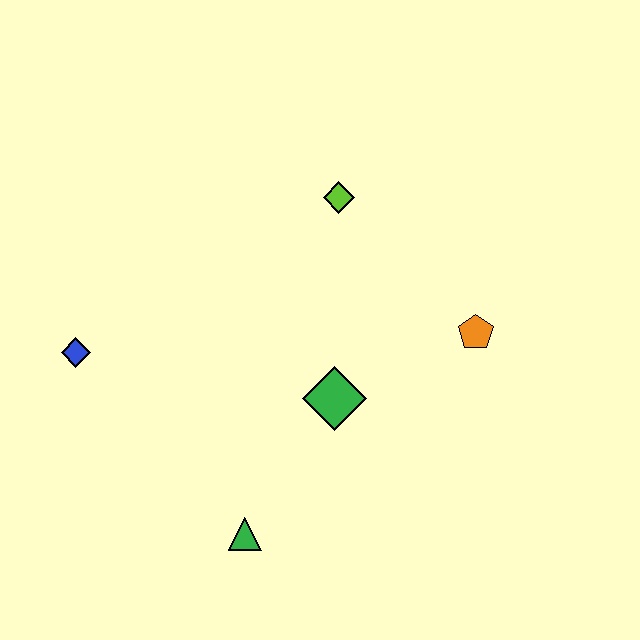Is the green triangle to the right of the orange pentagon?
No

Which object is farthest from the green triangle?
The lime diamond is farthest from the green triangle.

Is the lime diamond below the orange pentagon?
No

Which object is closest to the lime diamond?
The orange pentagon is closest to the lime diamond.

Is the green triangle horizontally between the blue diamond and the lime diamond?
Yes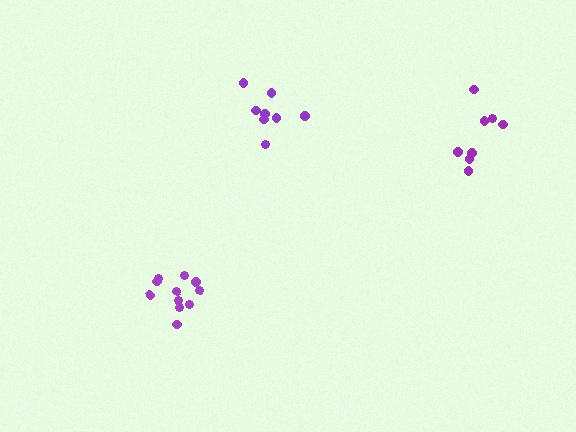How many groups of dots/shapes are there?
There are 3 groups.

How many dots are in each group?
Group 1: 11 dots, Group 2: 8 dots, Group 3: 8 dots (27 total).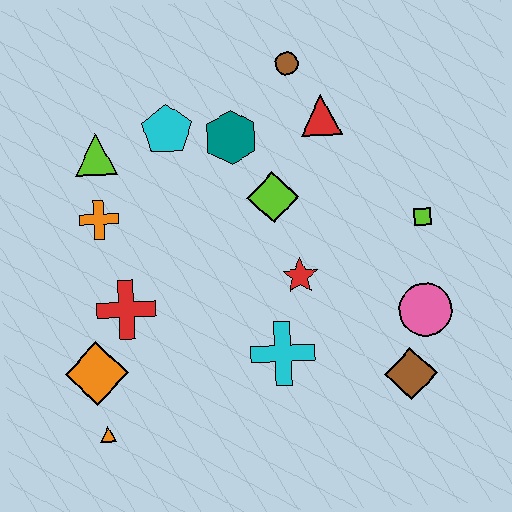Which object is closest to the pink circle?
The brown diamond is closest to the pink circle.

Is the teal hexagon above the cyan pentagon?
No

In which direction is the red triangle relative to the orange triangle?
The red triangle is above the orange triangle.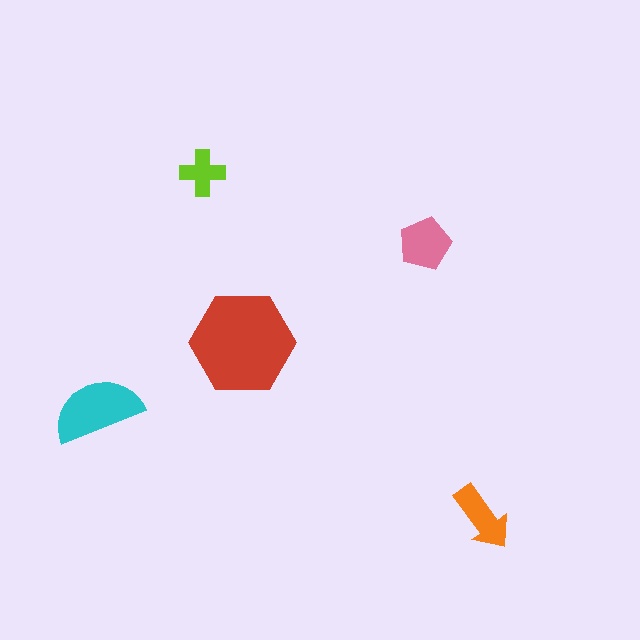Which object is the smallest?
The lime cross.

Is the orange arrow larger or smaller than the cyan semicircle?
Smaller.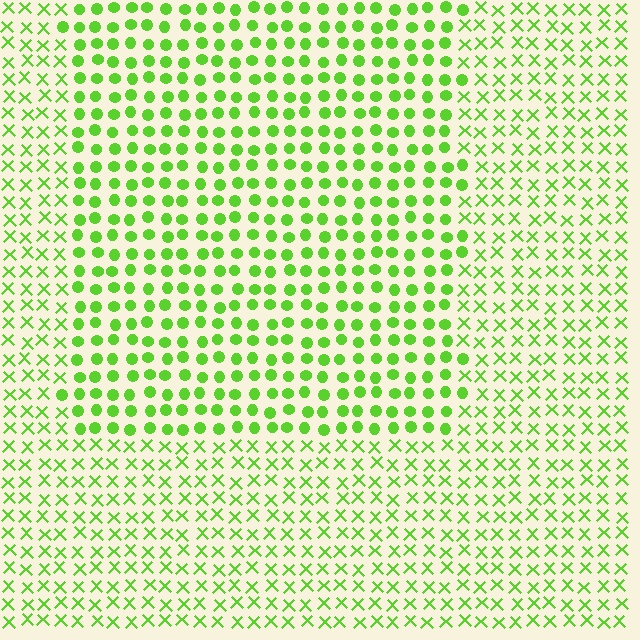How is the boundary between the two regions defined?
The boundary is defined by a change in element shape: circles inside vs. X marks outside. All elements share the same color and spacing.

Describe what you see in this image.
The image is filled with small lime elements arranged in a uniform grid. A rectangle-shaped region contains circles, while the surrounding area contains X marks. The boundary is defined purely by the change in element shape.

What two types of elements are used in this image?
The image uses circles inside the rectangle region and X marks outside it.